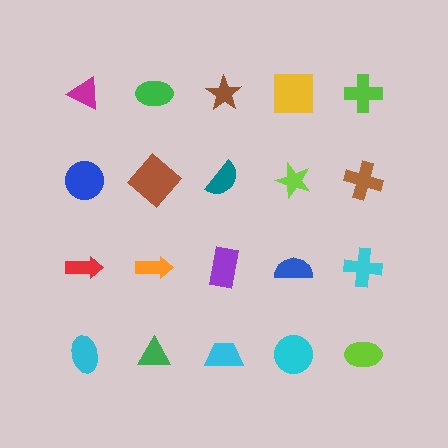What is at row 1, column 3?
A brown star.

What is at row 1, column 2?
A green ellipse.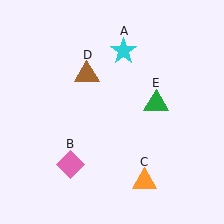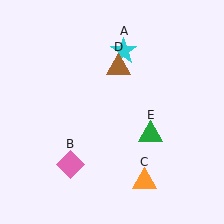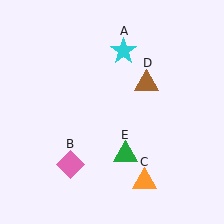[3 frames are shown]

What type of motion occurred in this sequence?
The brown triangle (object D), green triangle (object E) rotated clockwise around the center of the scene.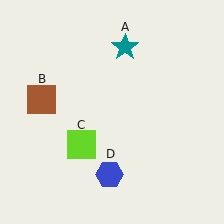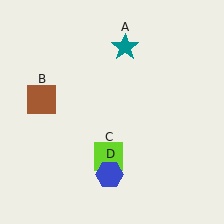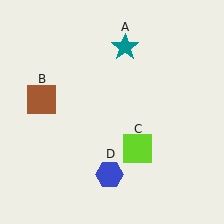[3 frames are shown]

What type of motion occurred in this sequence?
The lime square (object C) rotated counterclockwise around the center of the scene.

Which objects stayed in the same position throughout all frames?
Teal star (object A) and brown square (object B) and blue hexagon (object D) remained stationary.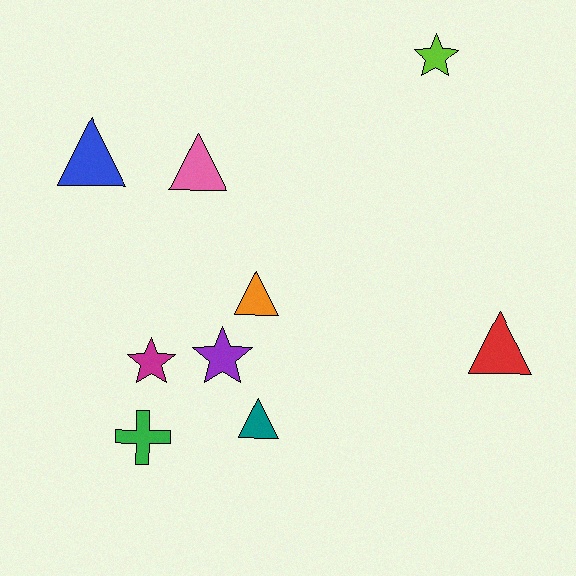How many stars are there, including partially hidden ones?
There are 3 stars.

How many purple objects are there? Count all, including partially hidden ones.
There is 1 purple object.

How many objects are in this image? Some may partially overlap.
There are 9 objects.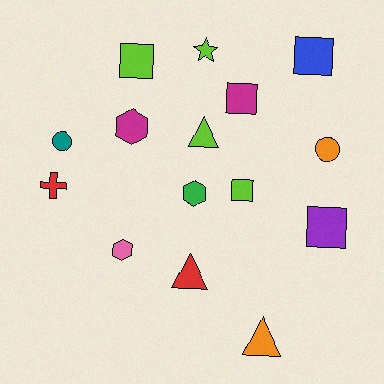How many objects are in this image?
There are 15 objects.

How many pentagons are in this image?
There are no pentagons.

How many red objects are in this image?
There are 2 red objects.